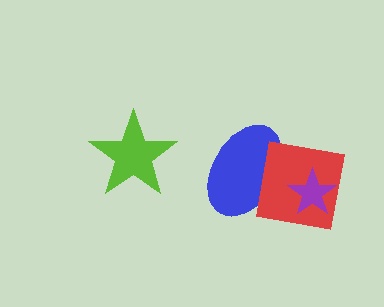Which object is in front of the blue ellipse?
The red square is in front of the blue ellipse.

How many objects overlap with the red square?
2 objects overlap with the red square.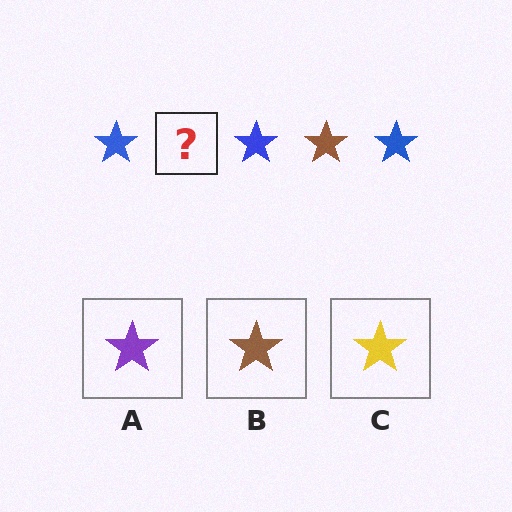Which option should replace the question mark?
Option B.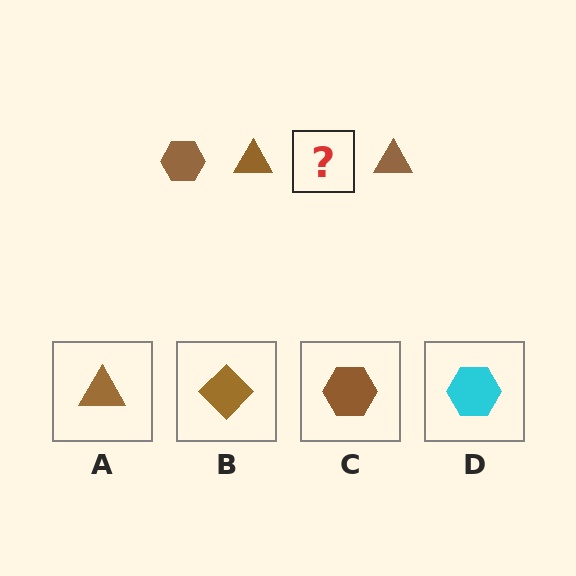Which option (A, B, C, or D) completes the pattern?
C.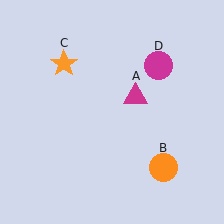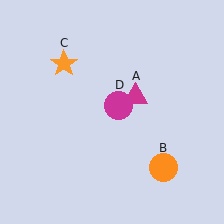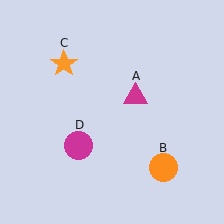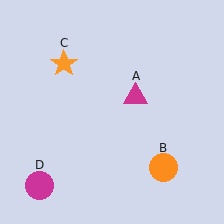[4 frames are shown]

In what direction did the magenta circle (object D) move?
The magenta circle (object D) moved down and to the left.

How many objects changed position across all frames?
1 object changed position: magenta circle (object D).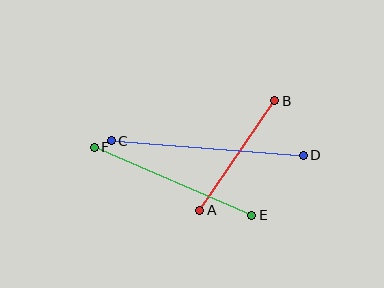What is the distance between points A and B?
The distance is approximately 133 pixels.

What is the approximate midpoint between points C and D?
The midpoint is at approximately (207, 148) pixels.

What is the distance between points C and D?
The distance is approximately 193 pixels.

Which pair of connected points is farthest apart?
Points C and D are farthest apart.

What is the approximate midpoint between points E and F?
The midpoint is at approximately (173, 181) pixels.